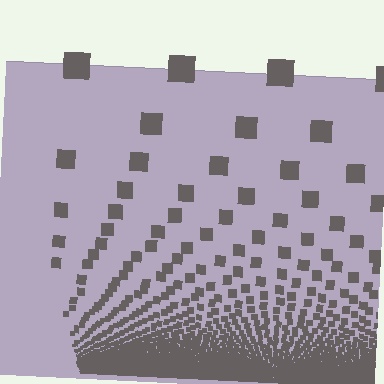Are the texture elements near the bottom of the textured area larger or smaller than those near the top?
Smaller. The gradient is inverted — elements near the bottom are smaller and denser.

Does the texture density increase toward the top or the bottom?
Density increases toward the bottom.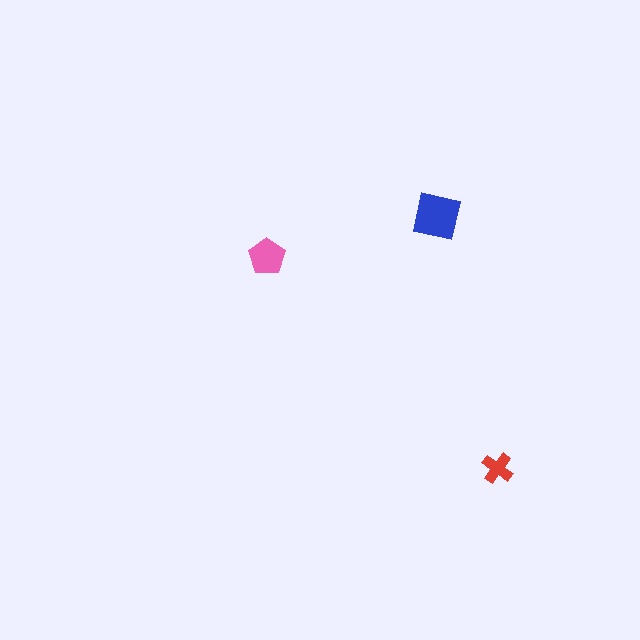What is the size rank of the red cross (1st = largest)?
3rd.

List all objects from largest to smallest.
The blue square, the pink pentagon, the red cross.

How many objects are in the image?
There are 3 objects in the image.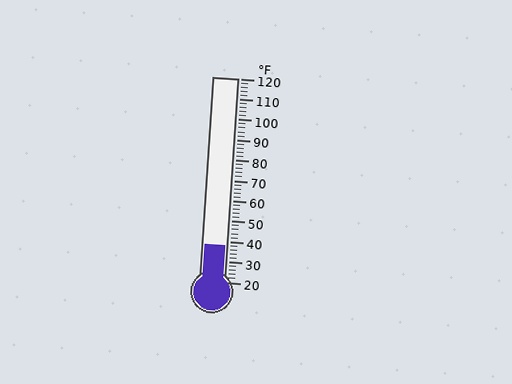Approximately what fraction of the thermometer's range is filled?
The thermometer is filled to approximately 20% of its range.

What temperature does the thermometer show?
The thermometer shows approximately 38°F.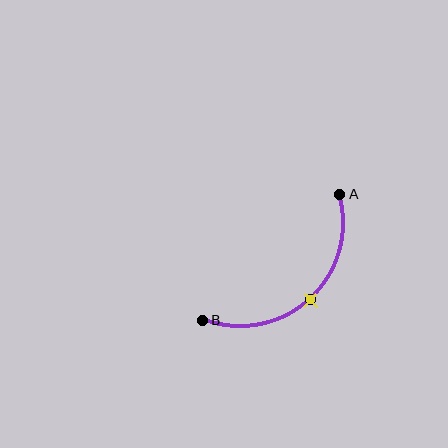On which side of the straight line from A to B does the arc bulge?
The arc bulges below and to the right of the straight line connecting A and B.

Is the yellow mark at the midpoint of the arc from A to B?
Yes. The yellow mark lies on the arc at equal arc-length from both A and B — it is the arc midpoint.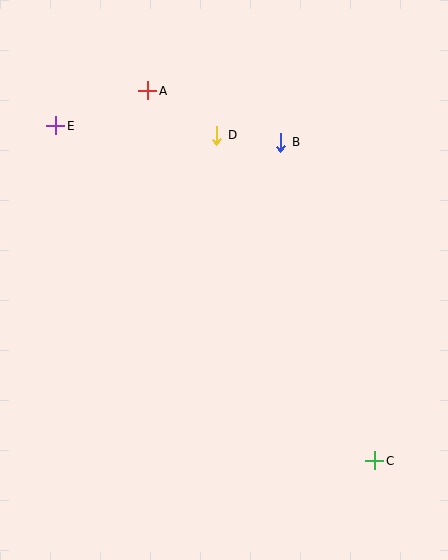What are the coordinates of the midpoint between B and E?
The midpoint between B and E is at (168, 134).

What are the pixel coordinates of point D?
Point D is at (217, 135).